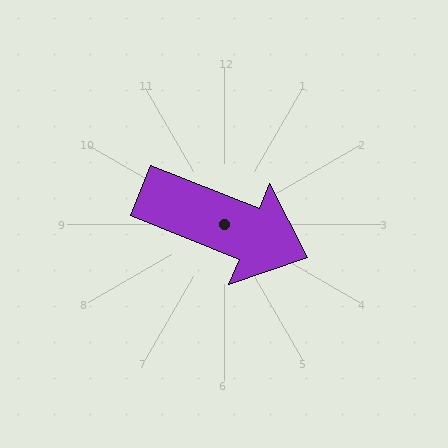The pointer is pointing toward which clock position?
Roughly 4 o'clock.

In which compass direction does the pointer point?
East.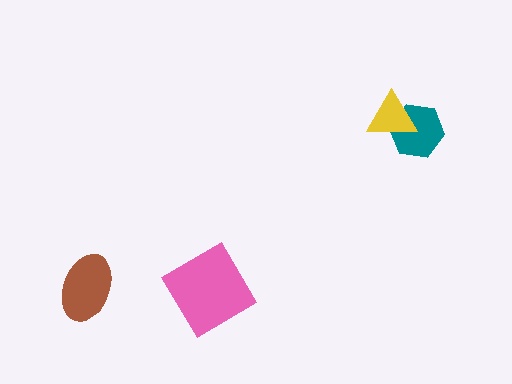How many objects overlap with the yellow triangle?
1 object overlaps with the yellow triangle.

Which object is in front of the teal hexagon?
The yellow triangle is in front of the teal hexagon.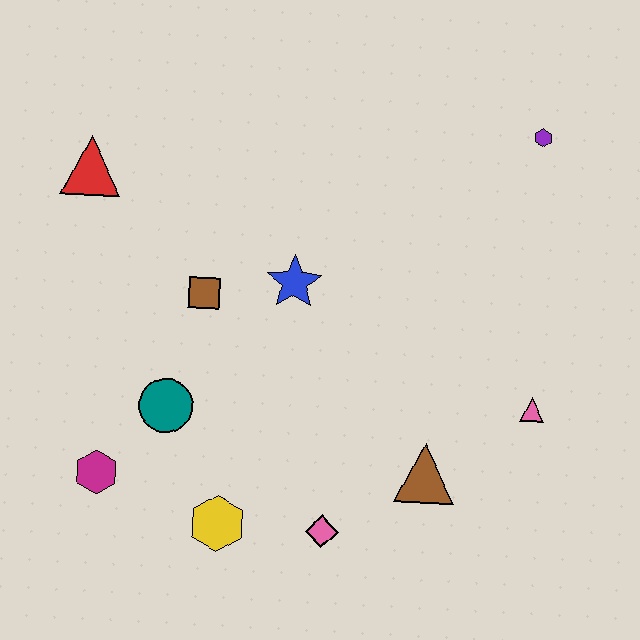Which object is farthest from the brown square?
The purple hexagon is farthest from the brown square.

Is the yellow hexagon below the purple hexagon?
Yes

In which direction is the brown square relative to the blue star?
The brown square is to the left of the blue star.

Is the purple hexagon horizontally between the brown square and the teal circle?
No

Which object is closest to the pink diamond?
The yellow hexagon is closest to the pink diamond.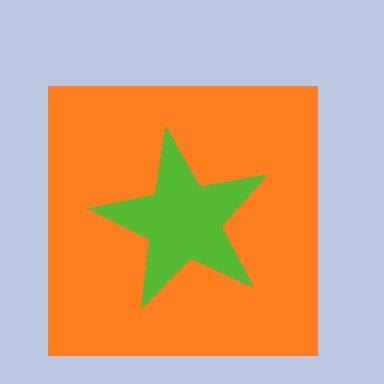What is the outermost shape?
The orange square.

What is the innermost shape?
The lime star.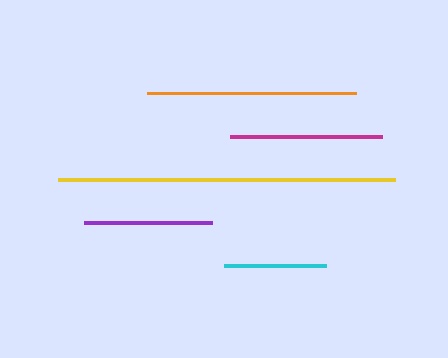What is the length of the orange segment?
The orange segment is approximately 210 pixels long.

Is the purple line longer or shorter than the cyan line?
The purple line is longer than the cyan line.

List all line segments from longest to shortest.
From longest to shortest: yellow, orange, magenta, purple, cyan.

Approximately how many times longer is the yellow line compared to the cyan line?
The yellow line is approximately 3.3 times the length of the cyan line.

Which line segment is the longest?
The yellow line is the longest at approximately 338 pixels.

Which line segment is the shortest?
The cyan line is the shortest at approximately 102 pixels.